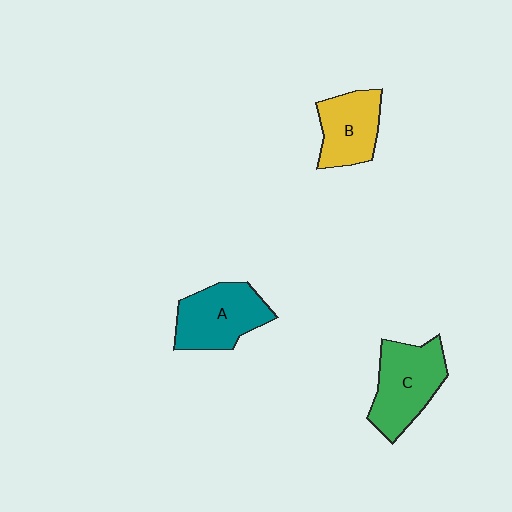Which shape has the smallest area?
Shape B (yellow).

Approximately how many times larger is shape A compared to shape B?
Approximately 1.2 times.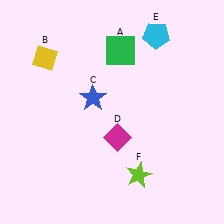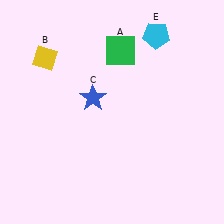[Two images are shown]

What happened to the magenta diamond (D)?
The magenta diamond (D) was removed in Image 2. It was in the bottom-right area of Image 1.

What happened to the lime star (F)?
The lime star (F) was removed in Image 2. It was in the bottom-right area of Image 1.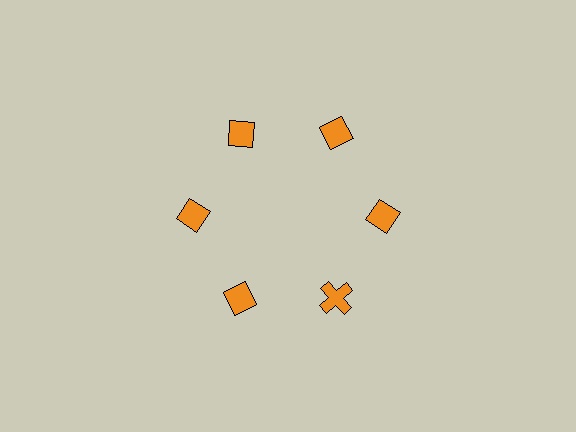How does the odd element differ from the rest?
It has a different shape: cross instead of diamond.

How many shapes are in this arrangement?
There are 6 shapes arranged in a ring pattern.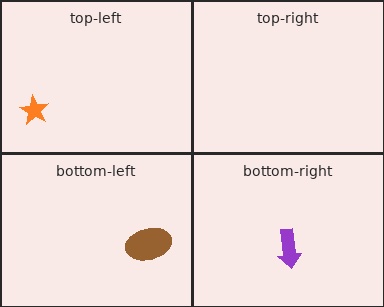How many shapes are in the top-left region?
1.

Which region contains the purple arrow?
The bottom-right region.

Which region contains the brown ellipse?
The bottom-left region.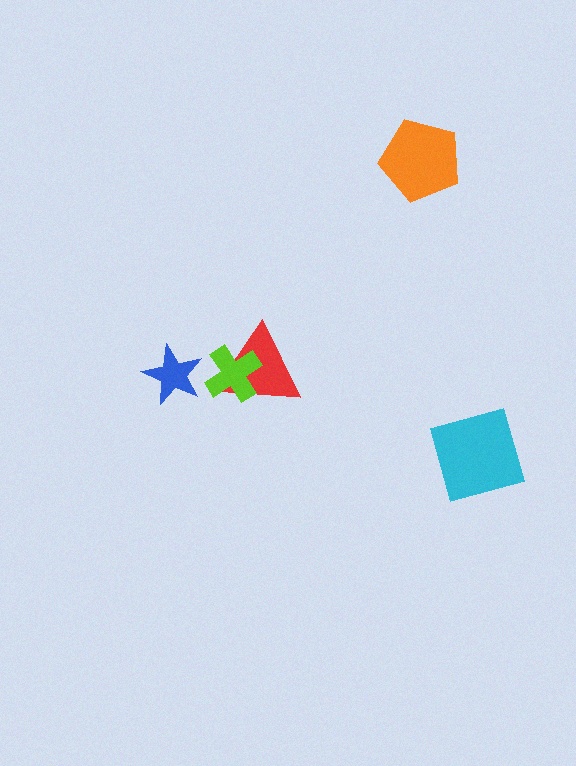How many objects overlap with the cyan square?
0 objects overlap with the cyan square.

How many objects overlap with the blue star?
0 objects overlap with the blue star.